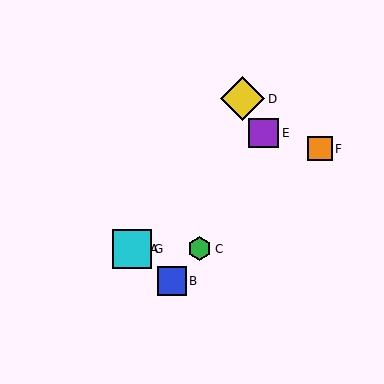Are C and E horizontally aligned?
No, C is at y≈249 and E is at y≈133.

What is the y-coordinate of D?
Object D is at y≈99.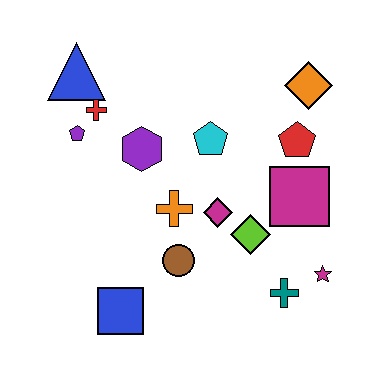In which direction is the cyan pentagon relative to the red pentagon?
The cyan pentagon is to the left of the red pentagon.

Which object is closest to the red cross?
The purple pentagon is closest to the red cross.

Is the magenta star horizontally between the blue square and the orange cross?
No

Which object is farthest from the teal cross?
The blue triangle is farthest from the teal cross.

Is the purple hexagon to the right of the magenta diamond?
No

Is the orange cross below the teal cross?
No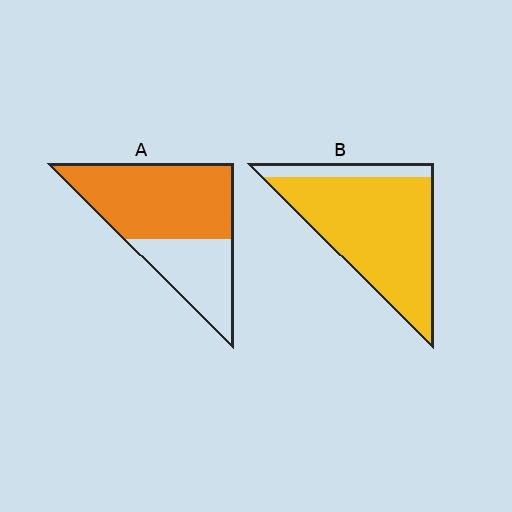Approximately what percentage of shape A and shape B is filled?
A is approximately 65% and B is approximately 85%.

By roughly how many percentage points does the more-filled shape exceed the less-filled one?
By roughly 20 percentage points (B over A).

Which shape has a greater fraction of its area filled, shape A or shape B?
Shape B.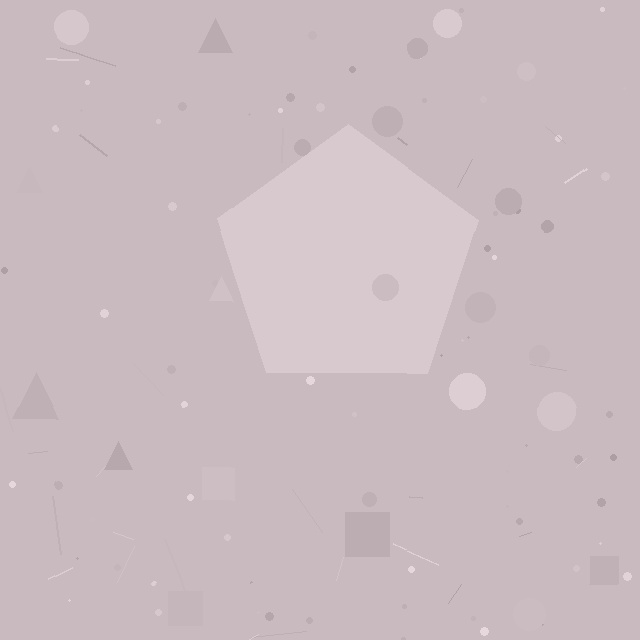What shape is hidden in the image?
A pentagon is hidden in the image.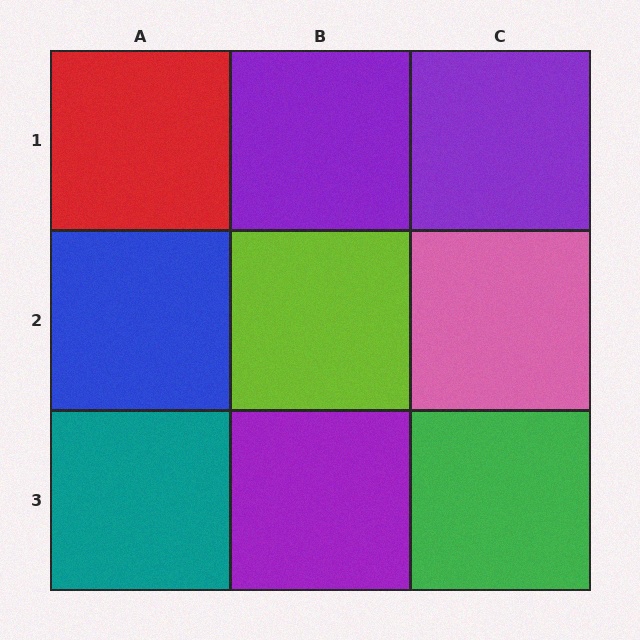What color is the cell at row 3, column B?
Purple.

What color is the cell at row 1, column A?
Red.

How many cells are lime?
1 cell is lime.